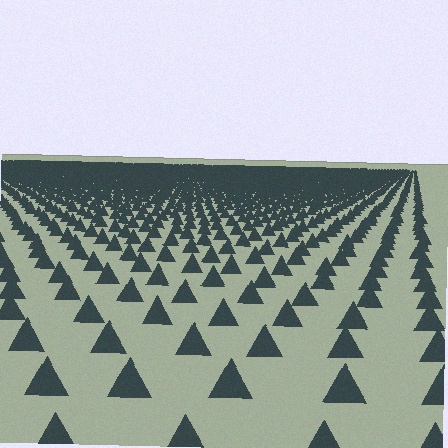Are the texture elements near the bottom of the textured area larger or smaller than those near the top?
Larger. Near the bottom, elements are closer to the viewer and appear at a bigger on-screen size.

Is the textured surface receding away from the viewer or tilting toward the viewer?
The surface is receding away from the viewer. Texture elements get smaller and denser toward the top.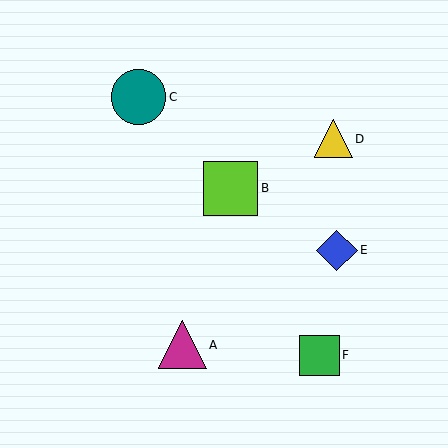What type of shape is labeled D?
Shape D is a yellow triangle.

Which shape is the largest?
The lime square (labeled B) is the largest.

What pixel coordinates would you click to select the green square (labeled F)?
Click at (319, 355) to select the green square F.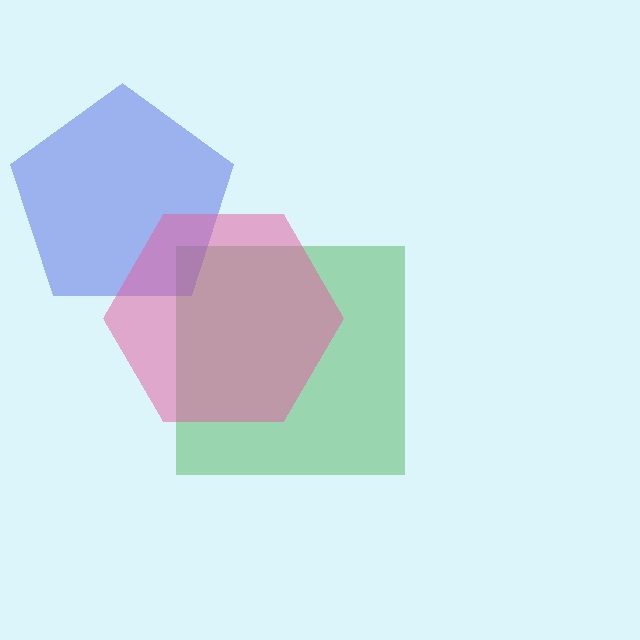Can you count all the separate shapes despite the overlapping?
Yes, there are 3 separate shapes.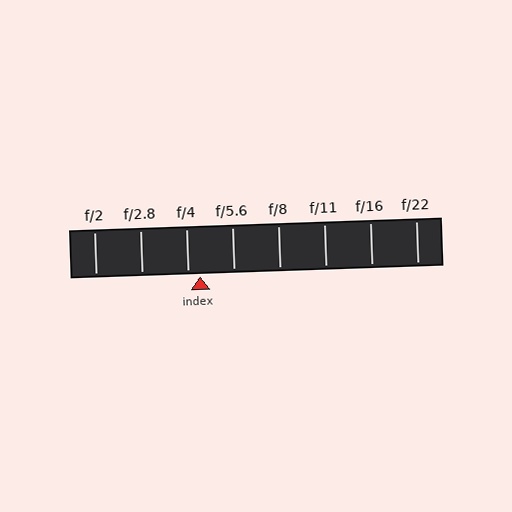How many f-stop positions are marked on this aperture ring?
There are 8 f-stop positions marked.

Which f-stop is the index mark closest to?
The index mark is closest to f/4.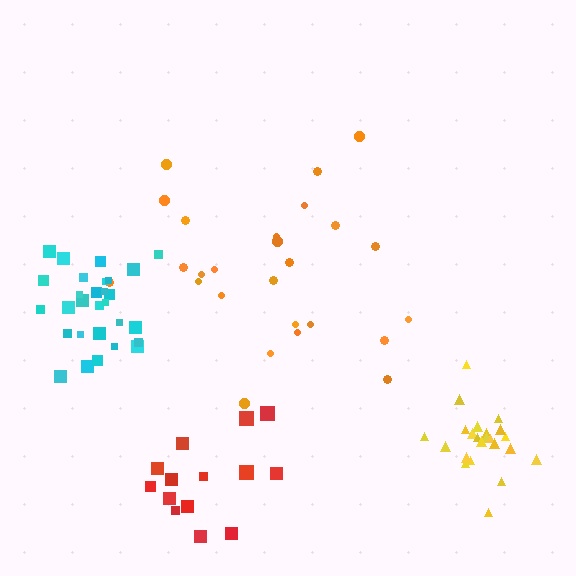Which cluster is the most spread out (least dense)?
Orange.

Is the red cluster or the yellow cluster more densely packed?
Yellow.